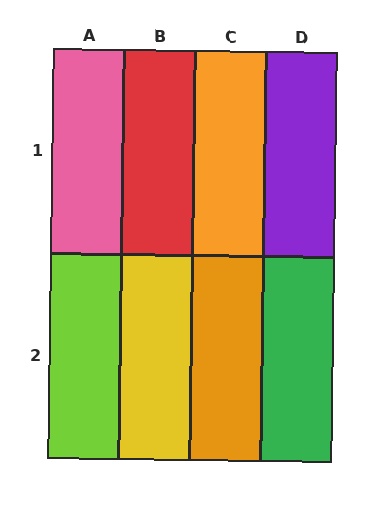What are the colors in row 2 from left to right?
Lime, yellow, orange, green.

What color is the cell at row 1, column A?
Pink.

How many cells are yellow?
1 cell is yellow.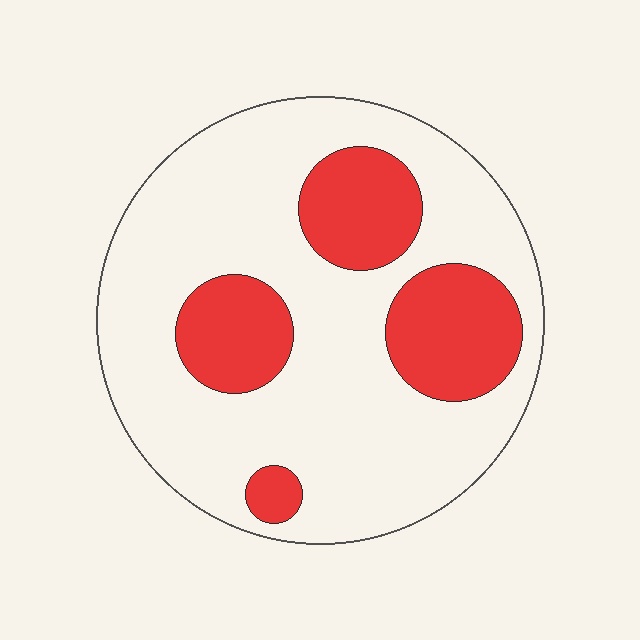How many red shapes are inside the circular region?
4.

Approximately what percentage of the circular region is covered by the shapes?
Approximately 25%.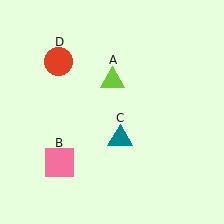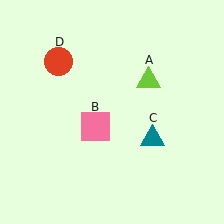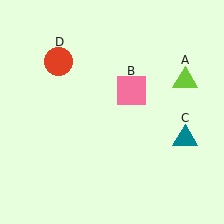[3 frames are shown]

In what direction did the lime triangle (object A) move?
The lime triangle (object A) moved right.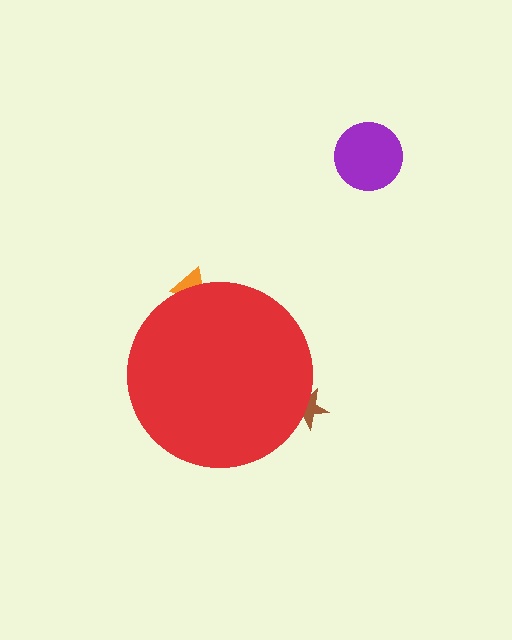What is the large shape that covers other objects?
A red circle.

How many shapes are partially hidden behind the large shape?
2 shapes are partially hidden.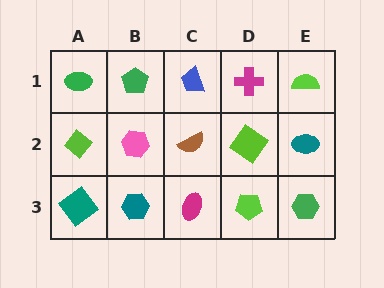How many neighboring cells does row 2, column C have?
4.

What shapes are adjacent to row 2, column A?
A green ellipse (row 1, column A), a teal diamond (row 3, column A), a pink hexagon (row 2, column B).